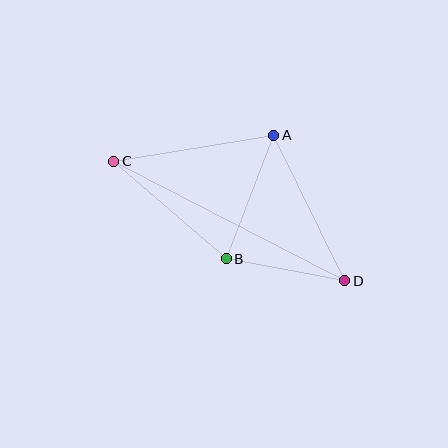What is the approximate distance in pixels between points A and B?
The distance between A and B is approximately 132 pixels.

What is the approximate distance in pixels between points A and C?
The distance between A and C is approximately 162 pixels.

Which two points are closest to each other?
Points B and D are closest to each other.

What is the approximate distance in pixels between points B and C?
The distance between B and C is approximately 149 pixels.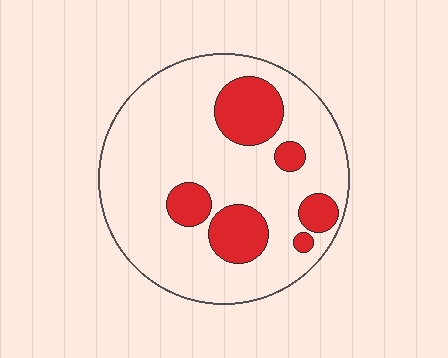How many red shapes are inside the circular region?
6.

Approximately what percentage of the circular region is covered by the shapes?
Approximately 20%.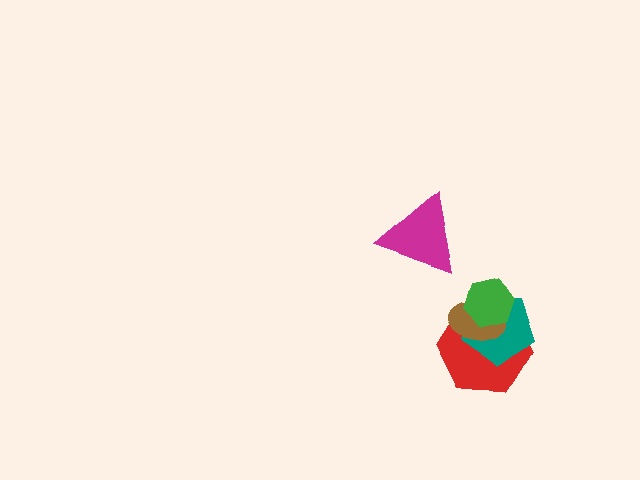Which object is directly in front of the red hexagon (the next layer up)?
The teal pentagon is directly in front of the red hexagon.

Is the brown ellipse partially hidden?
Yes, it is partially covered by another shape.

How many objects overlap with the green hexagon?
3 objects overlap with the green hexagon.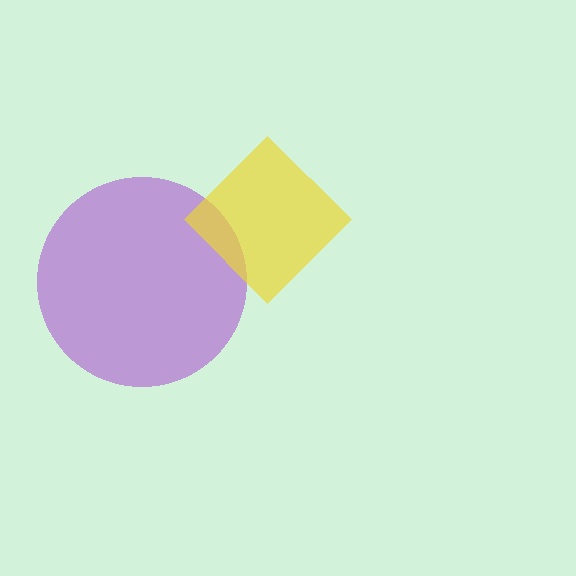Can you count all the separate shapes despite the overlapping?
Yes, there are 2 separate shapes.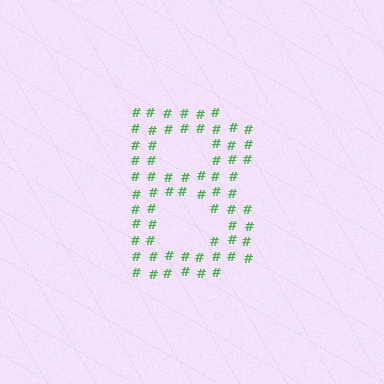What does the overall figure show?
The overall figure shows the letter B.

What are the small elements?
The small elements are hash symbols.